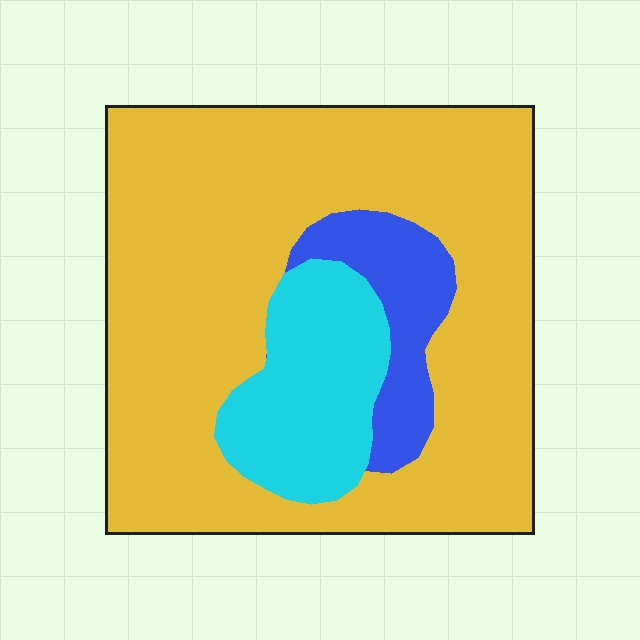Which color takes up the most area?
Yellow, at roughly 75%.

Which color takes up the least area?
Blue, at roughly 10%.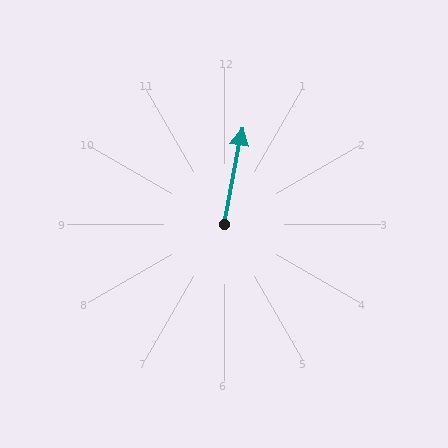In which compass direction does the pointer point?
North.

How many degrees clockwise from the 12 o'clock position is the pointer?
Approximately 11 degrees.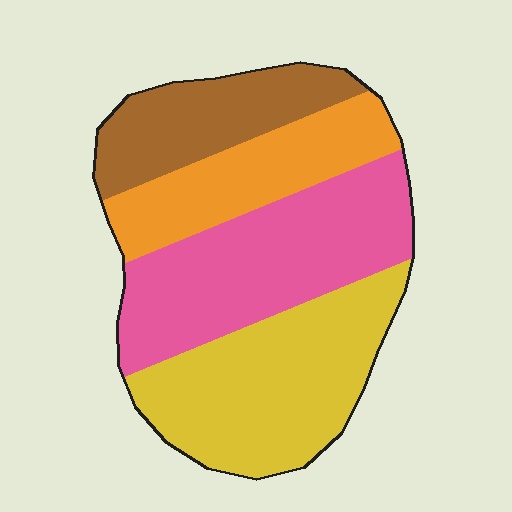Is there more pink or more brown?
Pink.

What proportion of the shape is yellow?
Yellow covers 31% of the shape.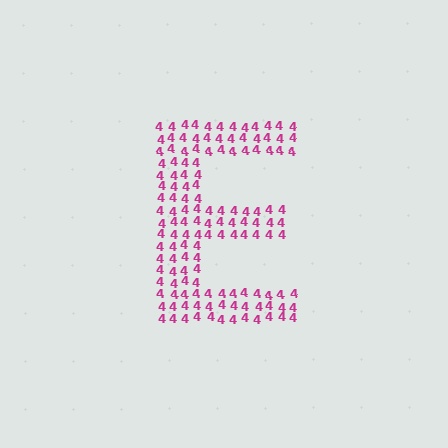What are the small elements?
The small elements are digit 4's.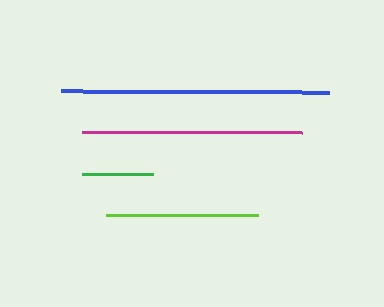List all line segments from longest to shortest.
From longest to shortest: blue, magenta, lime, green.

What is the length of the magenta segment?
The magenta segment is approximately 220 pixels long.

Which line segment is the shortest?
The green line is the shortest at approximately 71 pixels.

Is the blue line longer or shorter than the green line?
The blue line is longer than the green line.